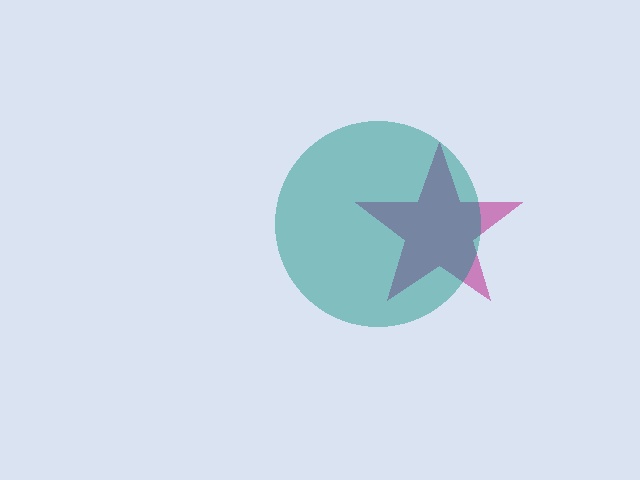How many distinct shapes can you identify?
There are 2 distinct shapes: a magenta star, a teal circle.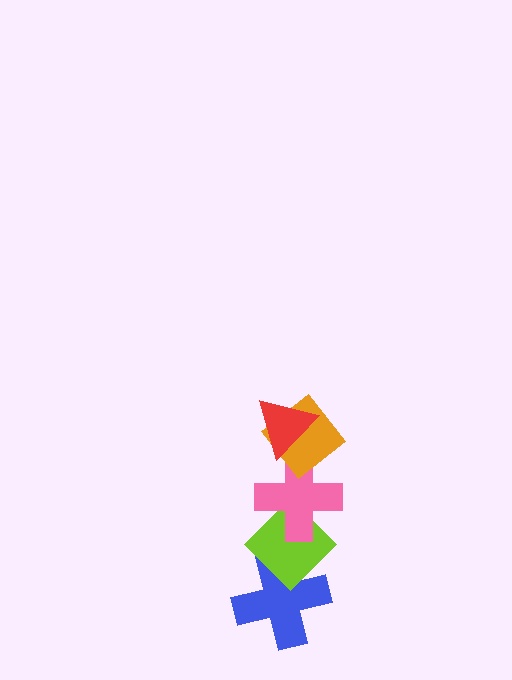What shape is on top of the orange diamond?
The red triangle is on top of the orange diamond.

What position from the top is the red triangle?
The red triangle is 1st from the top.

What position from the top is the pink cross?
The pink cross is 3rd from the top.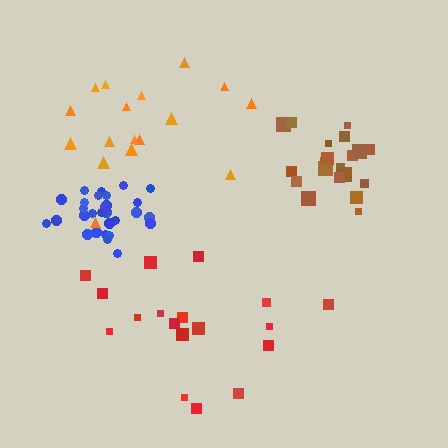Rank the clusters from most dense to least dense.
blue, brown, orange, red.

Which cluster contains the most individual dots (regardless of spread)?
Blue (30).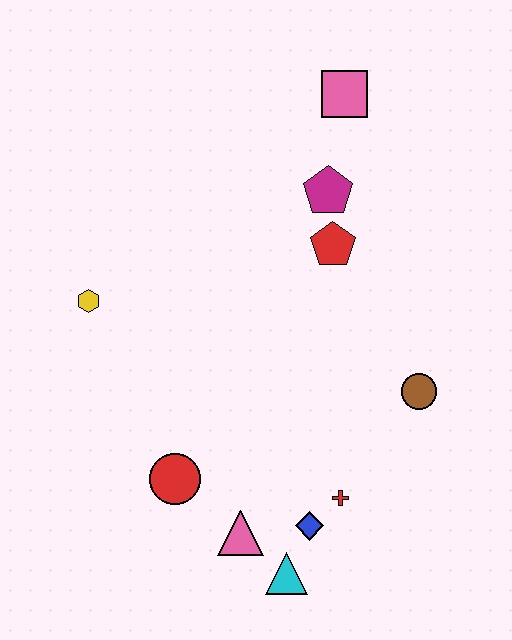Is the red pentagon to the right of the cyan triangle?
Yes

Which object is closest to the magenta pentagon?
The red pentagon is closest to the magenta pentagon.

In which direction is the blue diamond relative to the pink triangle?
The blue diamond is to the right of the pink triangle.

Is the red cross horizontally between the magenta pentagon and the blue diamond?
No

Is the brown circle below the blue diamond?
No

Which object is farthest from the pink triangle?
The pink square is farthest from the pink triangle.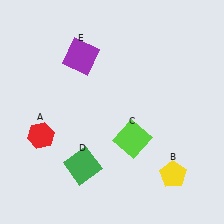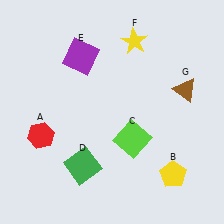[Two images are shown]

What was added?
A yellow star (F), a brown triangle (G) were added in Image 2.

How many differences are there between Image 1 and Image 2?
There are 2 differences between the two images.